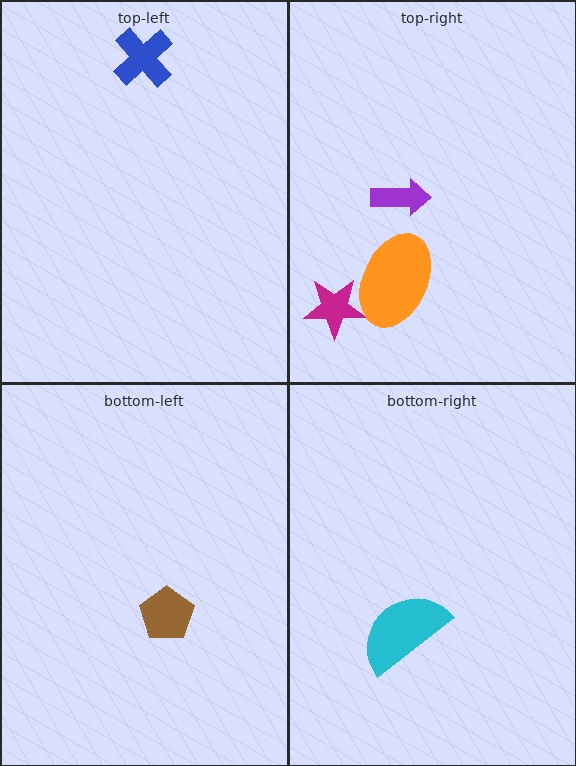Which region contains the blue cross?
The top-left region.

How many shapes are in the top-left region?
1.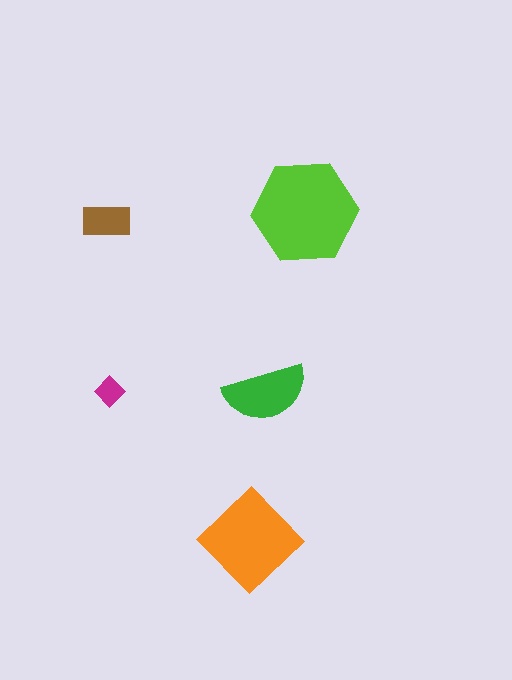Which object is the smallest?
The magenta diamond.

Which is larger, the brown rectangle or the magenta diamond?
The brown rectangle.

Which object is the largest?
The lime hexagon.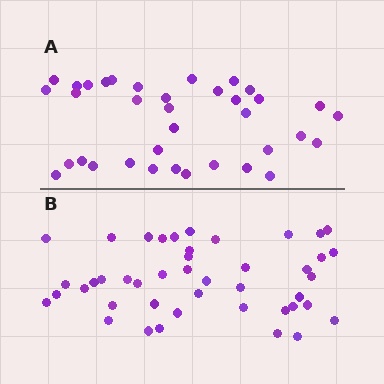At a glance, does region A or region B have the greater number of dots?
Region B (the bottom region) has more dots.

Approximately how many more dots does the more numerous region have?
Region B has roughly 8 or so more dots than region A.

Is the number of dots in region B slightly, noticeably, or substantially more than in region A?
Region B has only slightly more — the two regions are fairly close. The ratio is roughly 1.2 to 1.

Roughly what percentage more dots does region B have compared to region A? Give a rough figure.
About 20% more.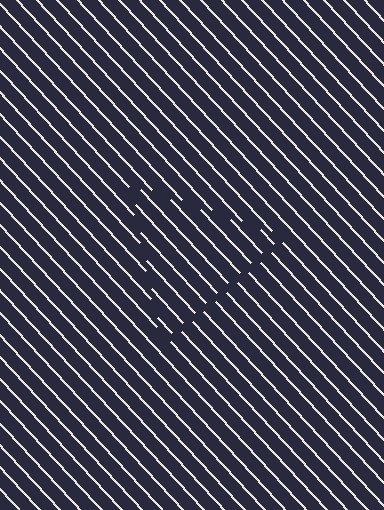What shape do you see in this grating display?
An illusory triangle. The interior of the shape contains the same grating, shifted by half a period — the contour is defined by the phase discontinuity where line-ends from the inner and outer gratings abut.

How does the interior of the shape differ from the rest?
The interior of the shape contains the same grating, shifted by half a period — the contour is defined by the phase discontinuity where line-ends from the inner and outer gratings abut.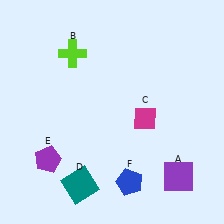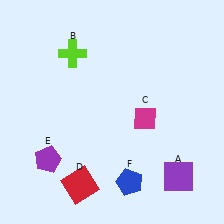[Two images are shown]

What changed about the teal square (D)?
In Image 1, D is teal. In Image 2, it changed to red.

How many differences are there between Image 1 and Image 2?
There is 1 difference between the two images.